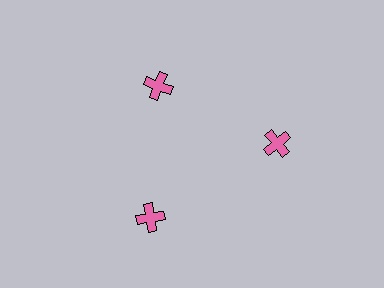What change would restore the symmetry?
The symmetry would be restored by moving it outward, back onto the ring so that all 3 crosses sit at equal angles and equal distance from the center.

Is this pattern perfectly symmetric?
No. The 3 pink crosses are arranged in a ring, but one element near the 11 o'clock position is pulled inward toward the center, breaking the 3-fold rotational symmetry.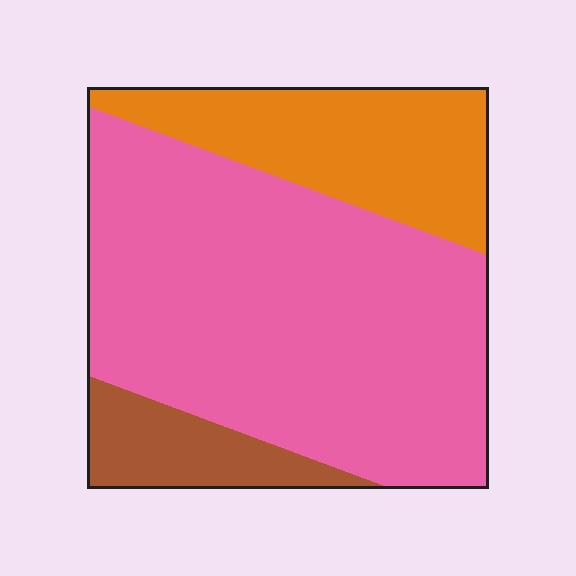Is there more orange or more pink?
Pink.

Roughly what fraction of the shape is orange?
Orange covers roughly 25% of the shape.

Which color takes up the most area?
Pink, at roughly 65%.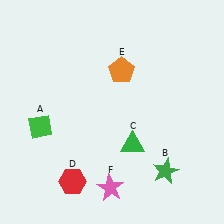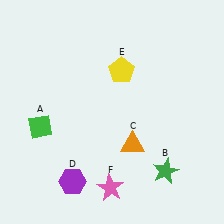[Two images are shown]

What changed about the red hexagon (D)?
In Image 1, D is red. In Image 2, it changed to purple.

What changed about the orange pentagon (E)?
In Image 1, E is orange. In Image 2, it changed to yellow.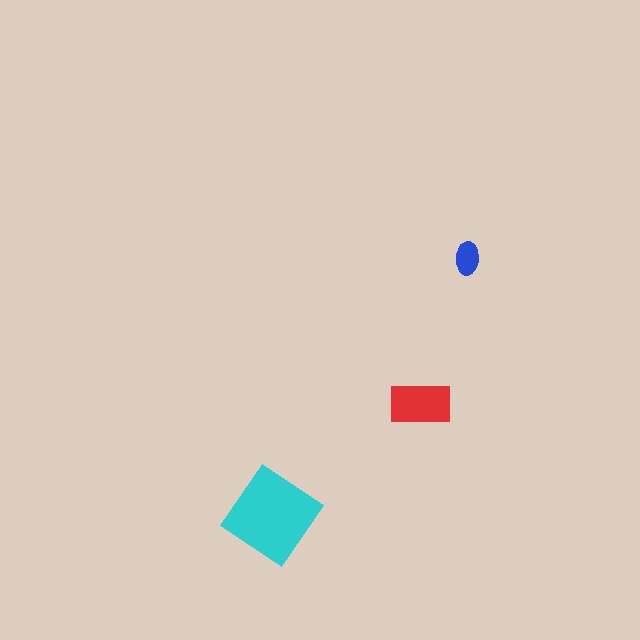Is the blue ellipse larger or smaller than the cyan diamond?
Smaller.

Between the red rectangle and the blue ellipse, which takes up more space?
The red rectangle.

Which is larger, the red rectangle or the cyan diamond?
The cyan diamond.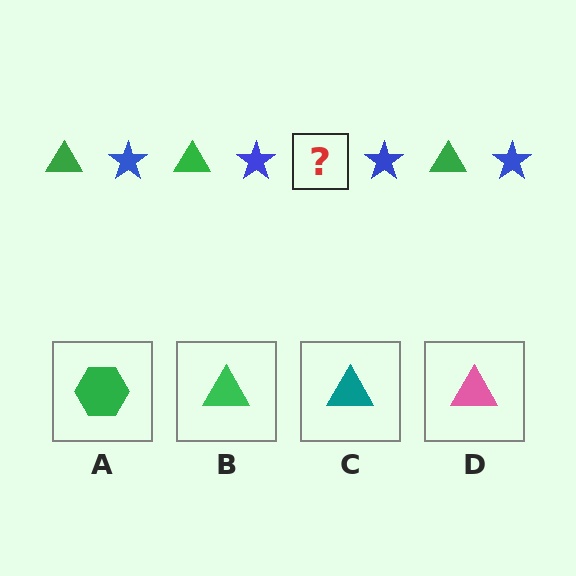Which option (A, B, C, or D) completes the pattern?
B.